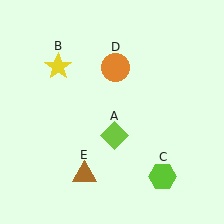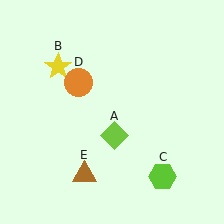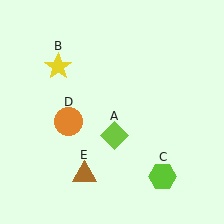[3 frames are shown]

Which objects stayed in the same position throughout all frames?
Lime diamond (object A) and yellow star (object B) and lime hexagon (object C) and brown triangle (object E) remained stationary.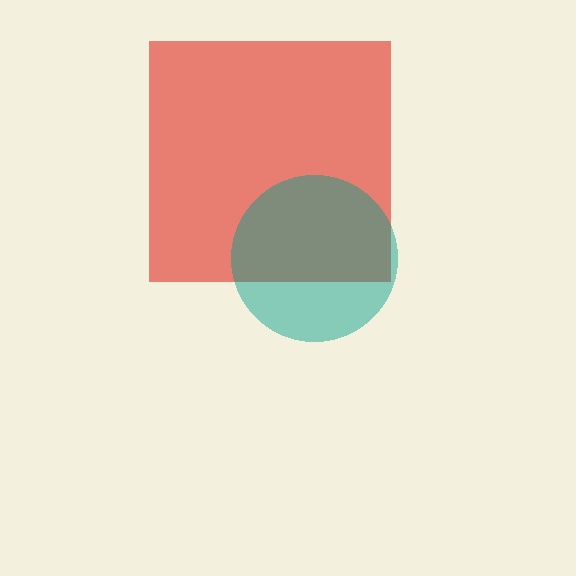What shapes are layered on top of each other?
The layered shapes are: a red square, a teal circle.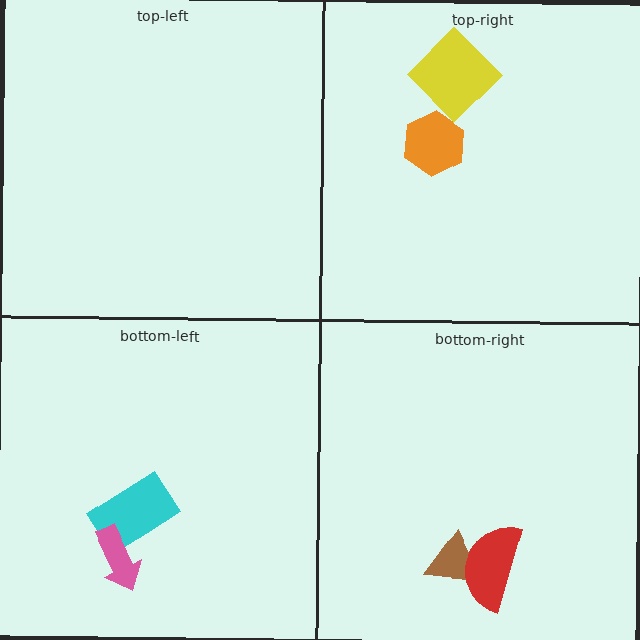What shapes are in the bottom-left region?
The cyan rectangle, the pink arrow.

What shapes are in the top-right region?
The yellow diamond, the orange hexagon.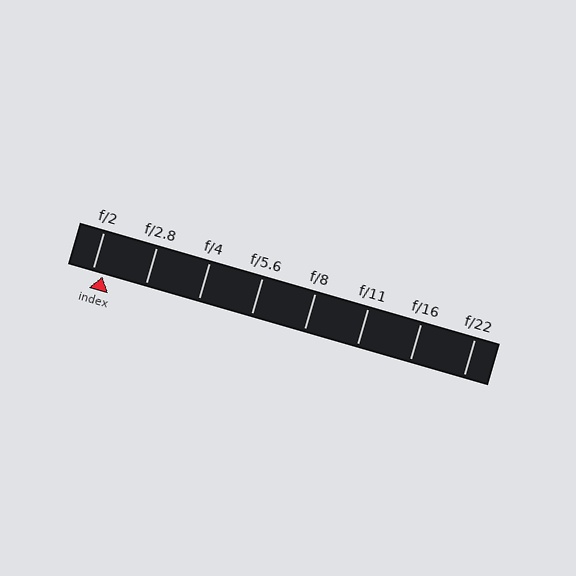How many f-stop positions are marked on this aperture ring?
There are 8 f-stop positions marked.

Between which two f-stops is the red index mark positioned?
The index mark is between f/2 and f/2.8.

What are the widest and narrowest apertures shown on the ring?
The widest aperture shown is f/2 and the narrowest is f/22.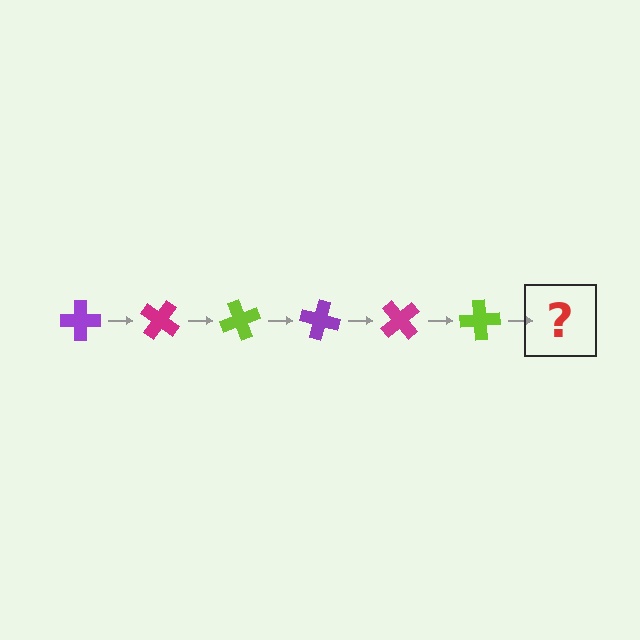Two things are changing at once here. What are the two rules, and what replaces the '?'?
The two rules are that it rotates 35 degrees each step and the color cycles through purple, magenta, and lime. The '?' should be a purple cross, rotated 210 degrees from the start.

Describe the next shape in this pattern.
It should be a purple cross, rotated 210 degrees from the start.